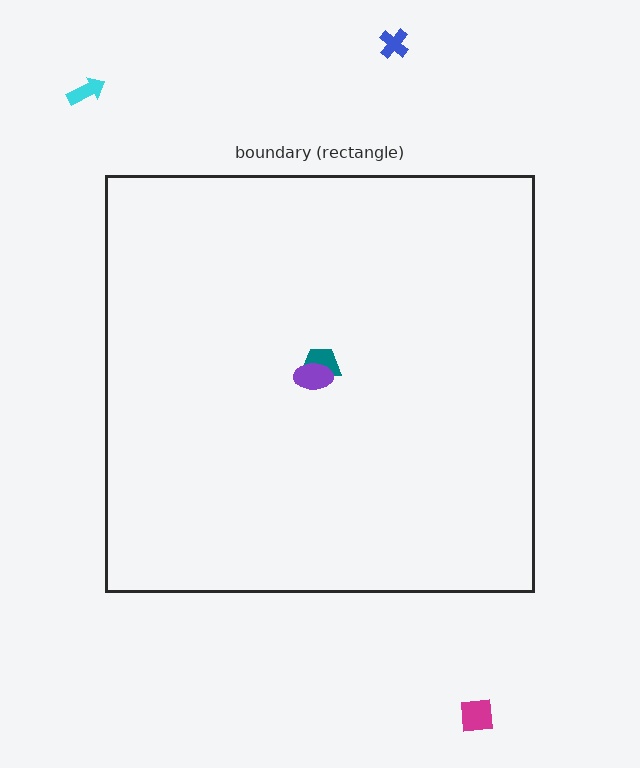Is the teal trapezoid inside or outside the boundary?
Inside.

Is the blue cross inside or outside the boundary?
Outside.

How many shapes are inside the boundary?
2 inside, 3 outside.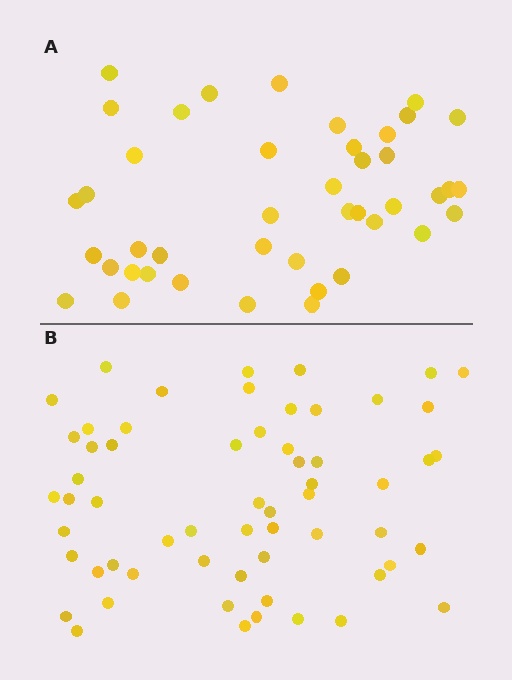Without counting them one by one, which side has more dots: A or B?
Region B (the bottom region) has more dots.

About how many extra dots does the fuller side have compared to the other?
Region B has approximately 15 more dots than region A.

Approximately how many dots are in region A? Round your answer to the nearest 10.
About 40 dots. (The exact count is 43, which rounds to 40.)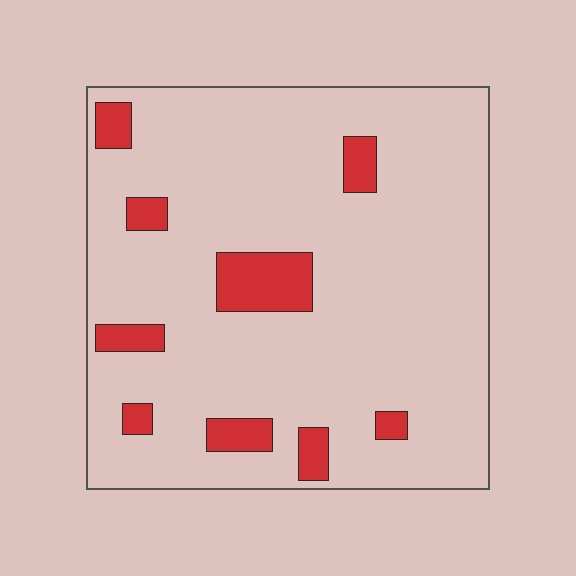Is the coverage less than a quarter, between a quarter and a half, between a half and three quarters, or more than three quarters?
Less than a quarter.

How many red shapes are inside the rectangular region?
9.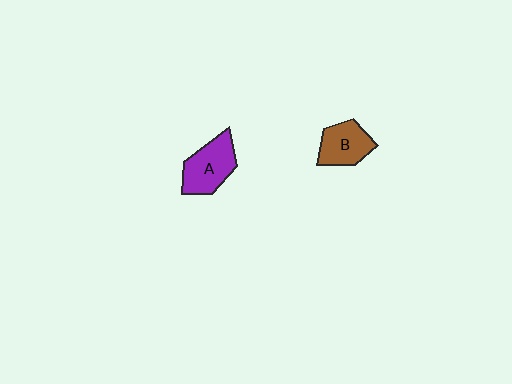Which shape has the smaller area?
Shape B (brown).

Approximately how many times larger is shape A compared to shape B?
Approximately 1.2 times.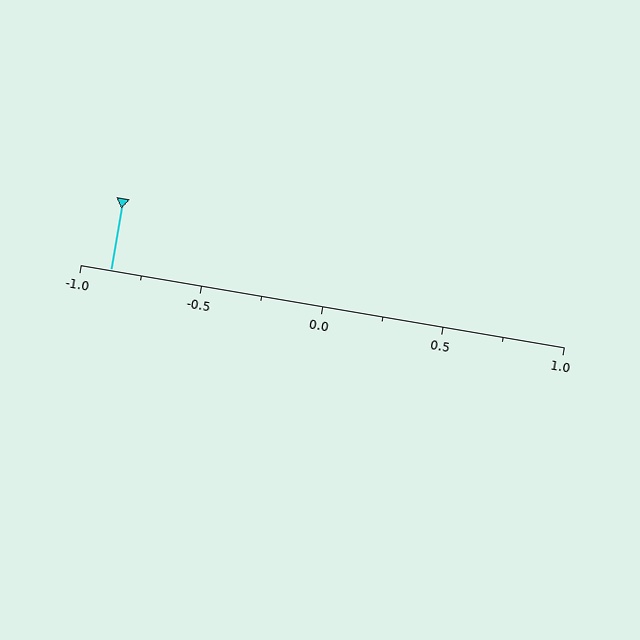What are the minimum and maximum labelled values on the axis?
The axis runs from -1.0 to 1.0.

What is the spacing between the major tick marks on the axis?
The major ticks are spaced 0.5 apart.